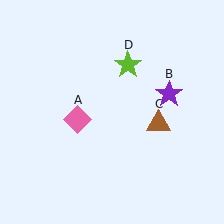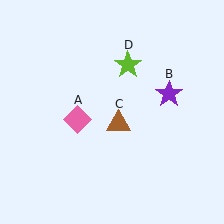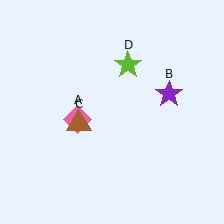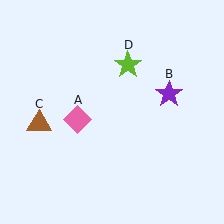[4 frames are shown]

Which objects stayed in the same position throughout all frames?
Pink diamond (object A) and purple star (object B) and lime star (object D) remained stationary.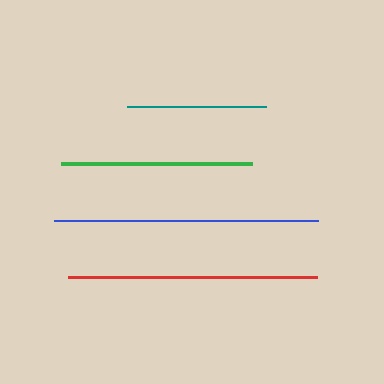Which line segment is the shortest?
The teal line is the shortest at approximately 139 pixels.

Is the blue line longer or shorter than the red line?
The blue line is longer than the red line.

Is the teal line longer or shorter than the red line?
The red line is longer than the teal line.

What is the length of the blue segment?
The blue segment is approximately 263 pixels long.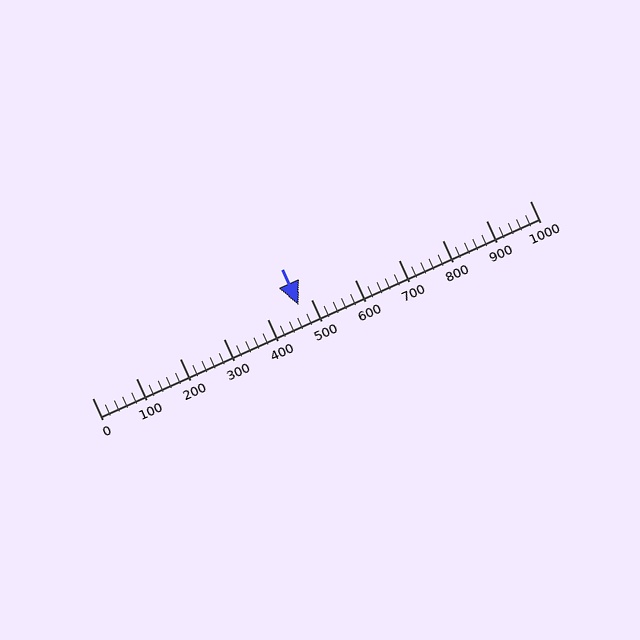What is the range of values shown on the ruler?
The ruler shows values from 0 to 1000.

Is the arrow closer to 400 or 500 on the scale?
The arrow is closer to 500.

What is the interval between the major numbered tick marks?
The major tick marks are spaced 100 units apart.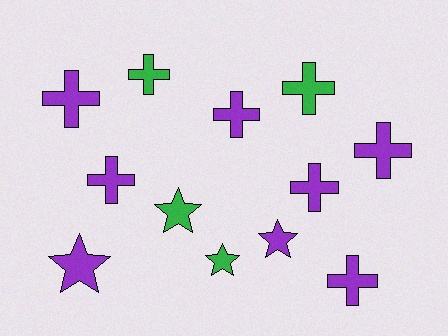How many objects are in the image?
There are 12 objects.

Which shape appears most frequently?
Cross, with 8 objects.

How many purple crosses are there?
There are 6 purple crosses.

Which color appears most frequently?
Purple, with 8 objects.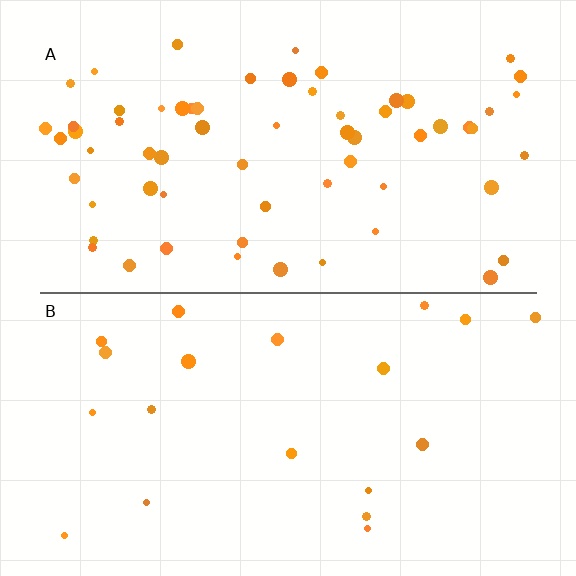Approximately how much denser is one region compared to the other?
Approximately 3.2× — region A over region B.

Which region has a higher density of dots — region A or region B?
A (the top).